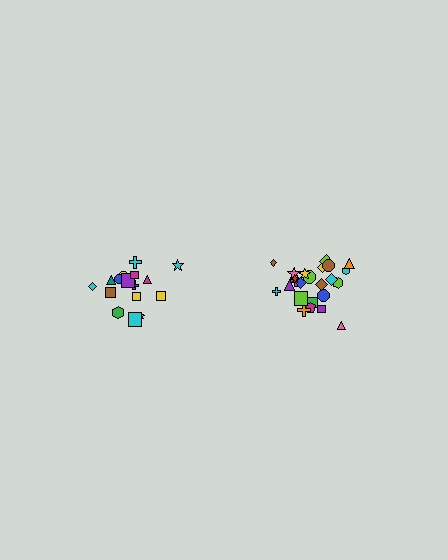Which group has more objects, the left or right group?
The right group.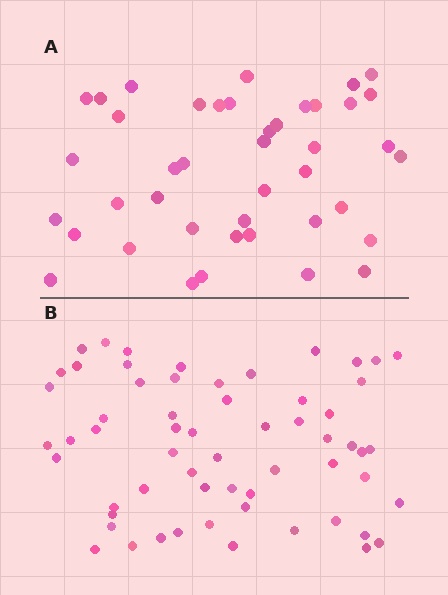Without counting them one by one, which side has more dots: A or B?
Region B (the bottom region) has more dots.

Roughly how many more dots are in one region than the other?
Region B has approximately 20 more dots than region A.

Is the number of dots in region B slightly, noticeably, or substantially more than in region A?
Region B has noticeably more, but not dramatically so. The ratio is roughly 1.4 to 1.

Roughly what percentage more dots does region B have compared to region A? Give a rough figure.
About 45% more.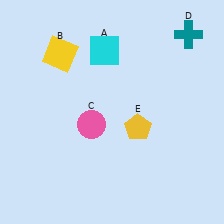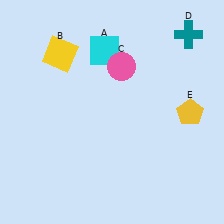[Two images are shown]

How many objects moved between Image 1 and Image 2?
2 objects moved between the two images.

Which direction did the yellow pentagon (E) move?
The yellow pentagon (E) moved right.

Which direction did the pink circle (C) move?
The pink circle (C) moved up.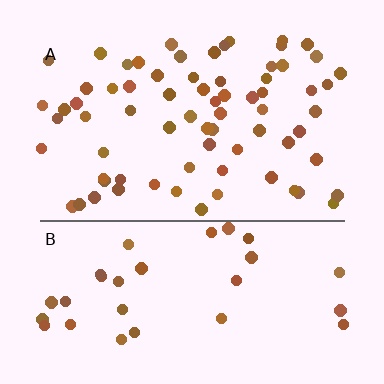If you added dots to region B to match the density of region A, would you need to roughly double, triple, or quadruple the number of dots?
Approximately double.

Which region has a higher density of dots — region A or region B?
A (the top).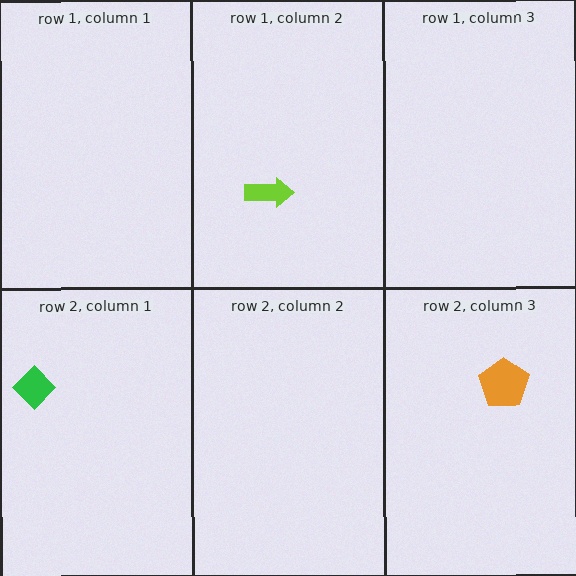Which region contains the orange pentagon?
The row 2, column 3 region.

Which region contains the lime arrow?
The row 1, column 2 region.